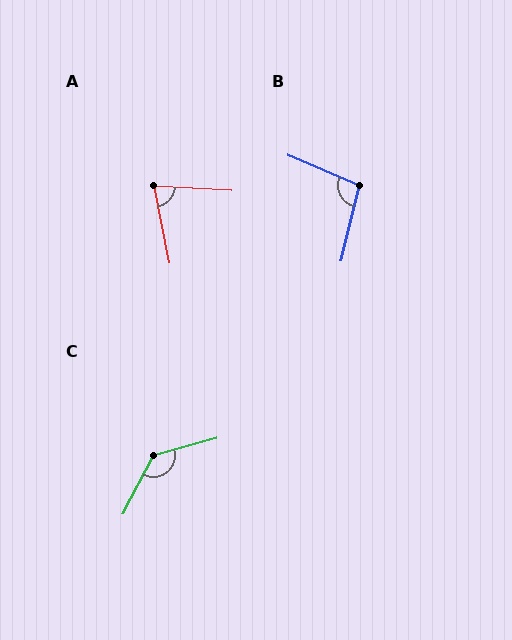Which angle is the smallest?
A, at approximately 75 degrees.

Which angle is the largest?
C, at approximately 133 degrees.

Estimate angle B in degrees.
Approximately 99 degrees.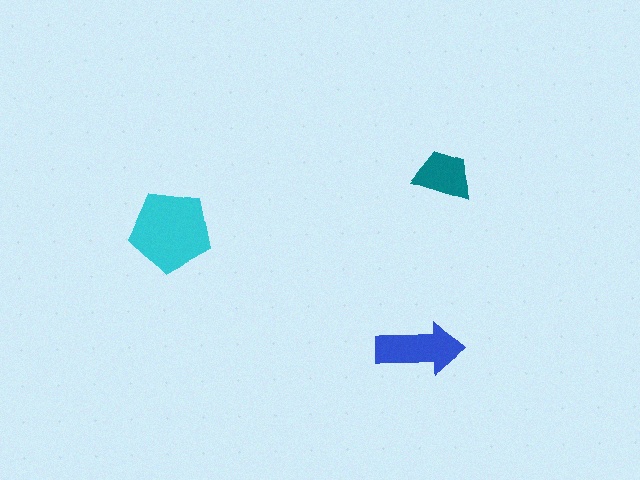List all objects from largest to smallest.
The cyan pentagon, the blue arrow, the teal trapezoid.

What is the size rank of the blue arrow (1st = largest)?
2nd.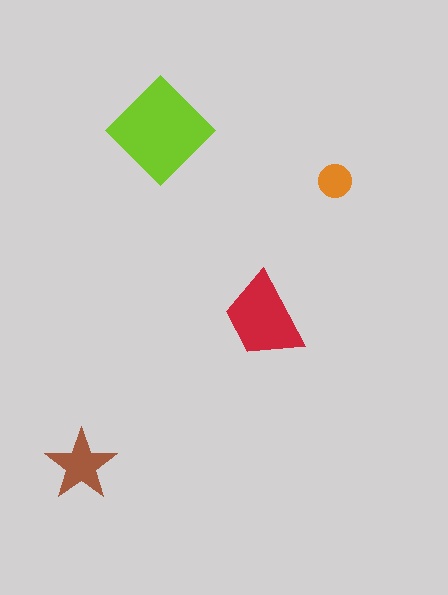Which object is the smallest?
The orange circle.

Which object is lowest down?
The brown star is bottommost.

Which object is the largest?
The lime diamond.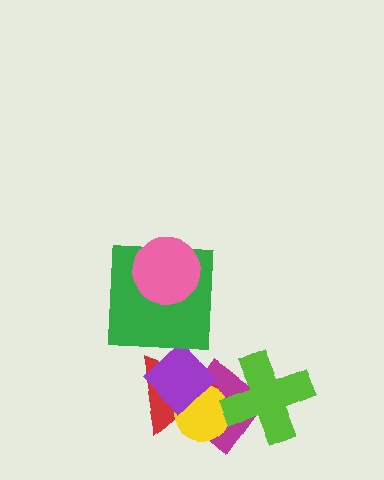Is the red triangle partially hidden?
Yes, it is partially covered by another shape.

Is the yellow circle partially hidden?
Yes, it is partially covered by another shape.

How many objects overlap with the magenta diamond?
4 objects overlap with the magenta diamond.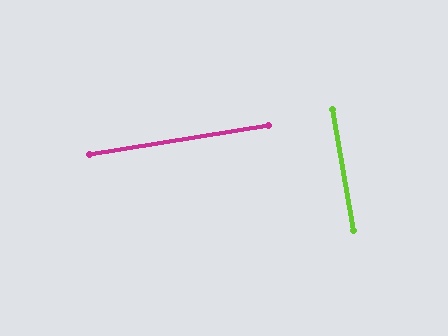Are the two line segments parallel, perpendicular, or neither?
Perpendicular — they meet at approximately 90°.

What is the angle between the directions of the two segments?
Approximately 90 degrees.